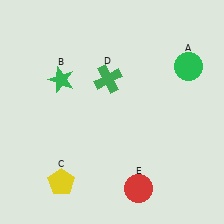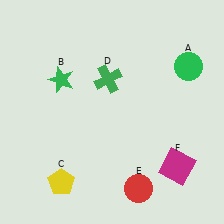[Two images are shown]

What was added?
A magenta square (F) was added in Image 2.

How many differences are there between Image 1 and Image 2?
There is 1 difference between the two images.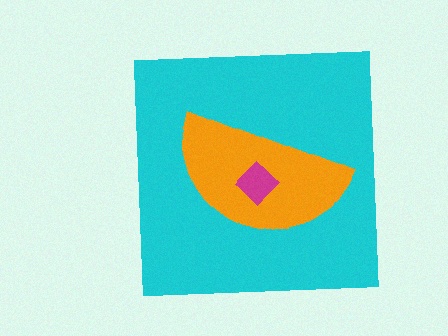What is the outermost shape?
The cyan square.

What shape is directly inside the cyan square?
The orange semicircle.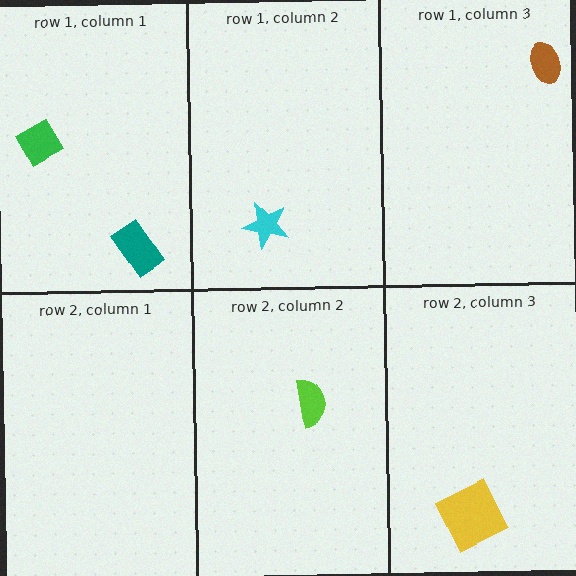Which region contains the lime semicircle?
The row 2, column 2 region.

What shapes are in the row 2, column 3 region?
The yellow square.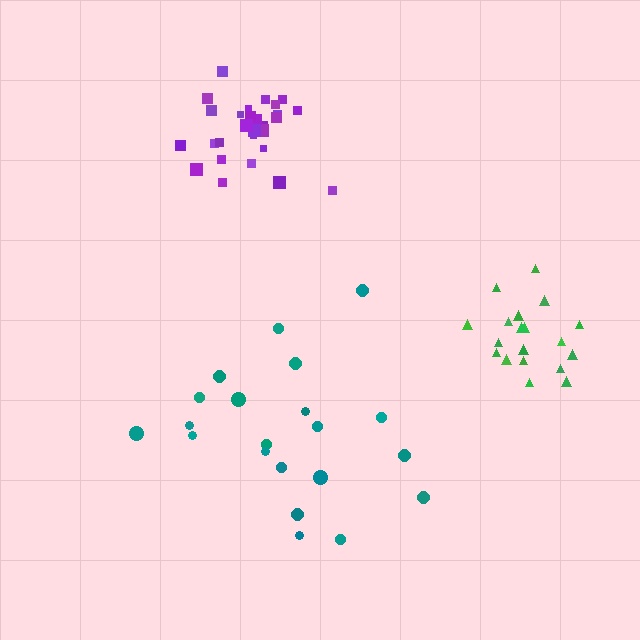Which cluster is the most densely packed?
Purple.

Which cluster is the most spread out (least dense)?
Teal.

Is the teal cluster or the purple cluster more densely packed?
Purple.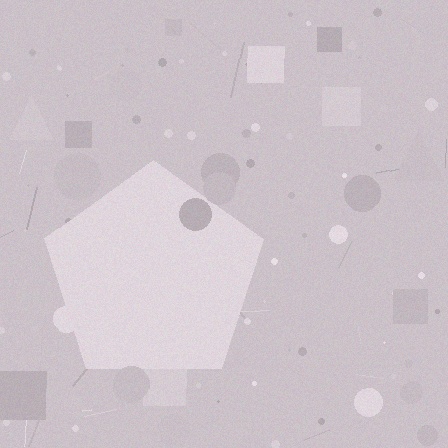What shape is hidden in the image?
A pentagon is hidden in the image.